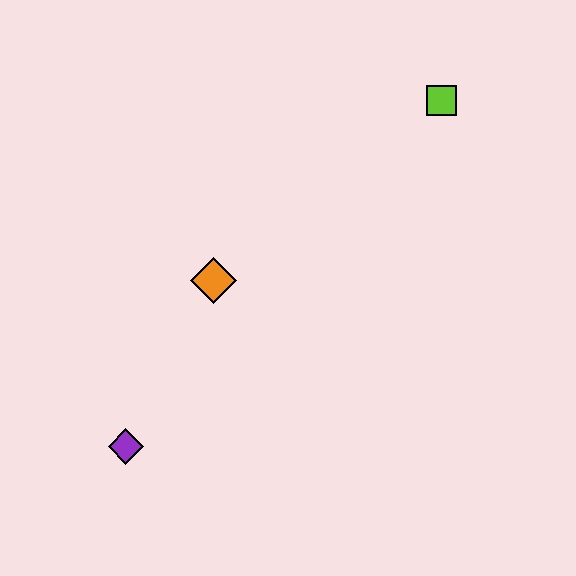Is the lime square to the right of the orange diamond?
Yes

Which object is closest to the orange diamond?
The purple diamond is closest to the orange diamond.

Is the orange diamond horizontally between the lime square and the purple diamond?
Yes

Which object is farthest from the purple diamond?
The lime square is farthest from the purple diamond.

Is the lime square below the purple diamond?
No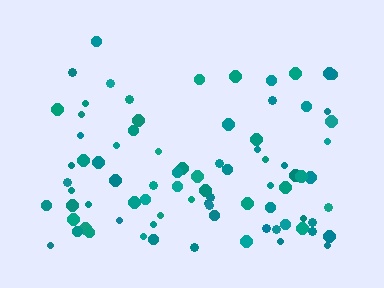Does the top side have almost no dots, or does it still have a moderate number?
Still a moderate number, just noticeably fewer than the bottom.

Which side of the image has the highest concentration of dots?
The bottom.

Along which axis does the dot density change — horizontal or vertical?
Vertical.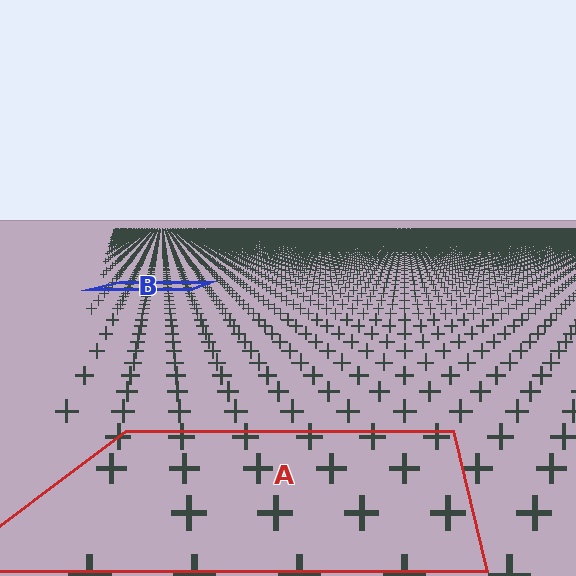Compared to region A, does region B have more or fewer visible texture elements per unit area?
Region B has more texture elements per unit area — they are packed more densely because it is farther away.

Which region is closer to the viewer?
Region A is closer. The texture elements there are larger and more spread out.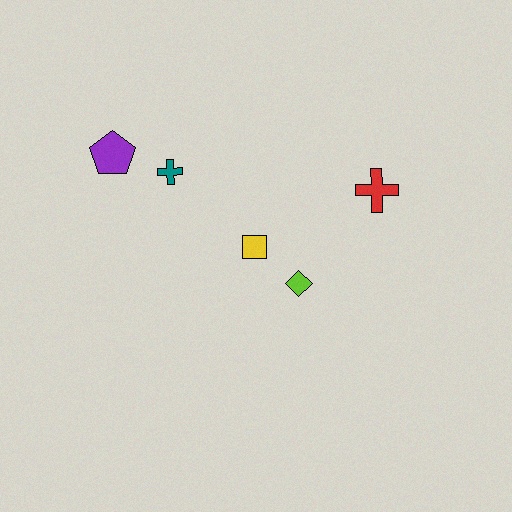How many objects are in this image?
There are 5 objects.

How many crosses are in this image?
There are 2 crosses.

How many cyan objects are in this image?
There are no cyan objects.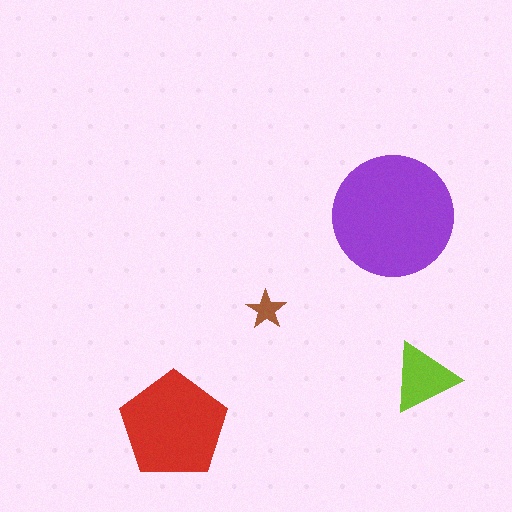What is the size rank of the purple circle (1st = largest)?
1st.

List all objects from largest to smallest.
The purple circle, the red pentagon, the lime triangle, the brown star.